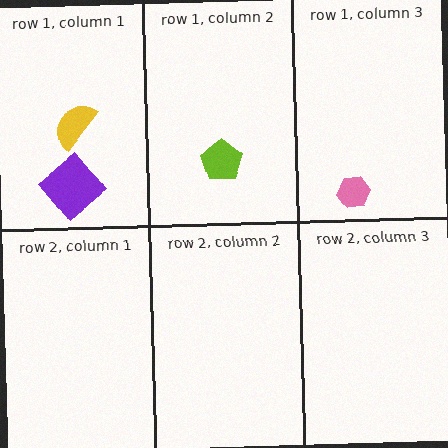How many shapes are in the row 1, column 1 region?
2.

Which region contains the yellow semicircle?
The row 1, column 1 region.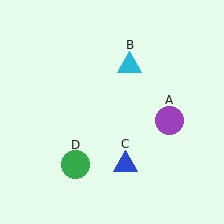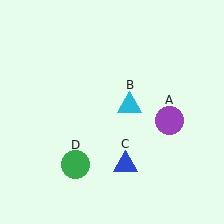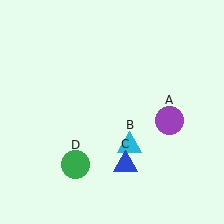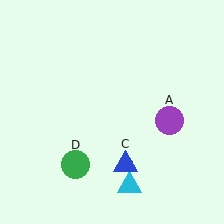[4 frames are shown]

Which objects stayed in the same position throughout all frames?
Purple circle (object A) and blue triangle (object C) and green circle (object D) remained stationary.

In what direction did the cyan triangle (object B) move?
The cyan triangle (object B) moved down.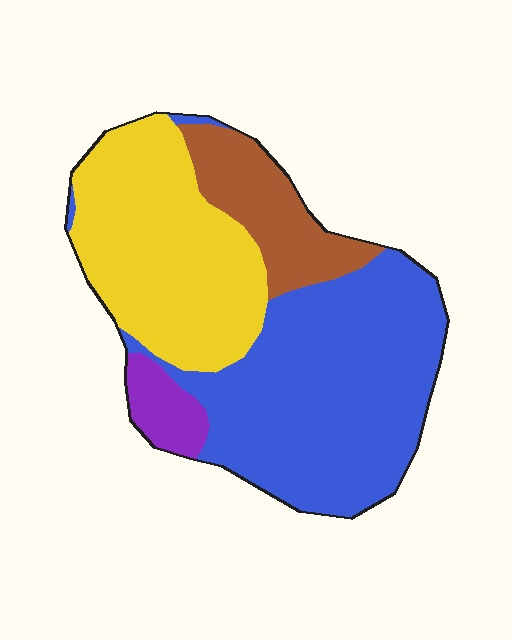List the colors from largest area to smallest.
From largest to smallest: blue, yellow, brown, purple.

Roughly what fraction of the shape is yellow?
Yellow covers 34% of the shape.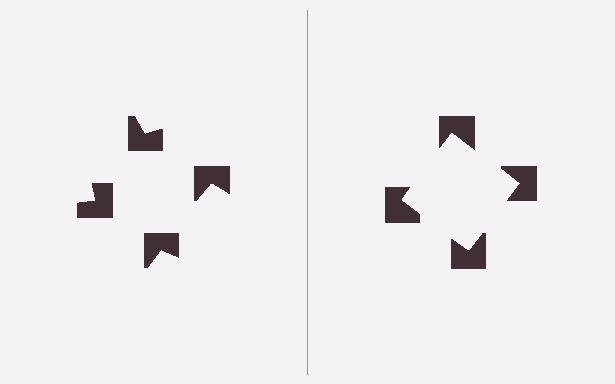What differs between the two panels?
The notched squares are positioned identically on both sides; only the wedge orientations differ. On the right they align to a square; on the left they are misaligned.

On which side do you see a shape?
An illusory square appears on the right side. On the left side the wedge cuts are rotated, so no coherent shape forms.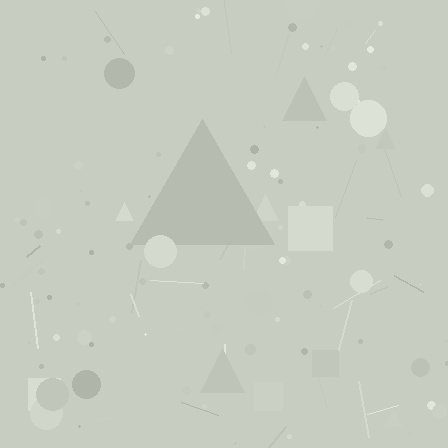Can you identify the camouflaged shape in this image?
The camouflaged shape is a triangle.